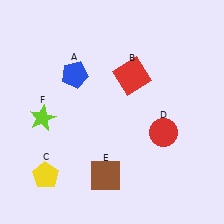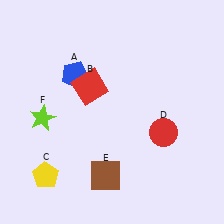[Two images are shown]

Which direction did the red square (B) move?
The red square (B) moved left.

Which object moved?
The red square (B) moved left.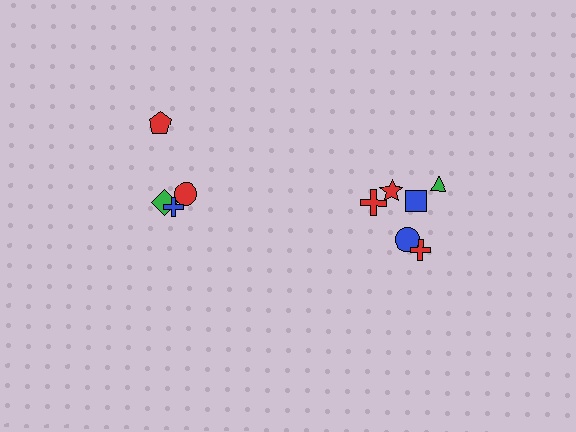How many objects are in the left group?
There are 4 objects.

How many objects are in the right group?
There are 6 objects.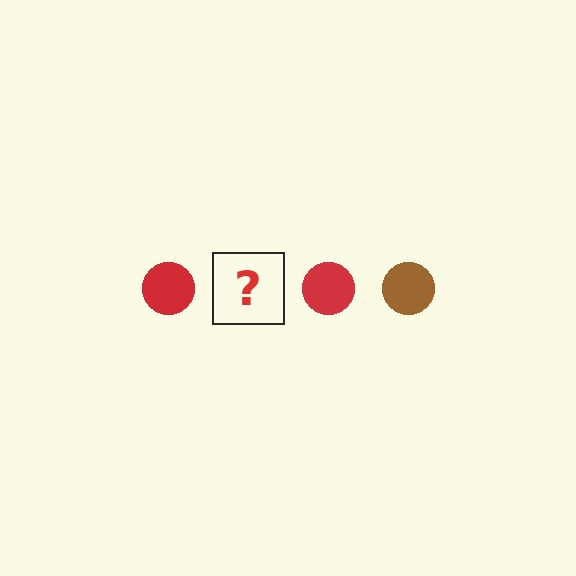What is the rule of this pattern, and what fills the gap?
The rule is that the pattern cycles through red, brown circles. The gap should be filled with a brown circle.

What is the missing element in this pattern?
The missing element is a brown circle.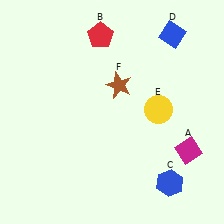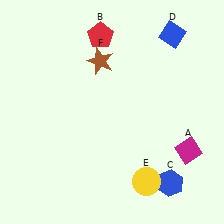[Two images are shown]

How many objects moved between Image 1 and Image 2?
2 objects moved between the two images.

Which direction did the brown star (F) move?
The brown star (F) moved up.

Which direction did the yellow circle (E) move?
The yellow circle (E) moved down.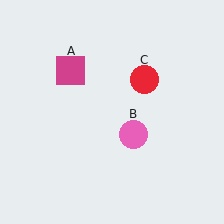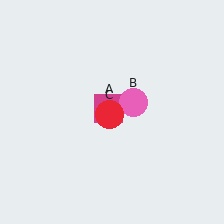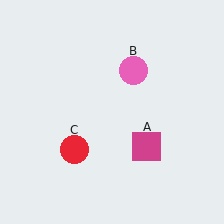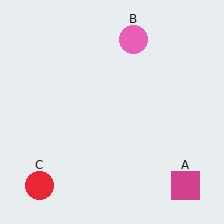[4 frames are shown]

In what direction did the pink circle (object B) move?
The pink circle (object B) moved up.